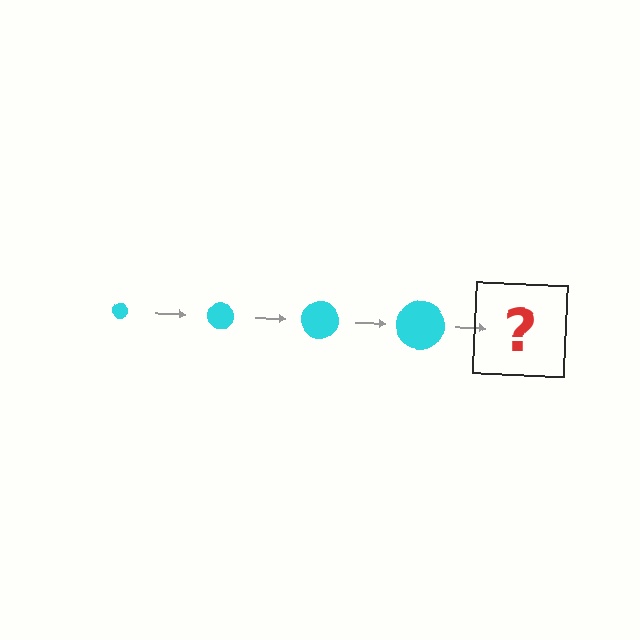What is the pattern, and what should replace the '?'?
The pattern is that the circle gets progressively larger each step. The '?' should be a cyan circle, larger than the previous one.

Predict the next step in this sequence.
The next step is a cyan circle, larger than the previous one.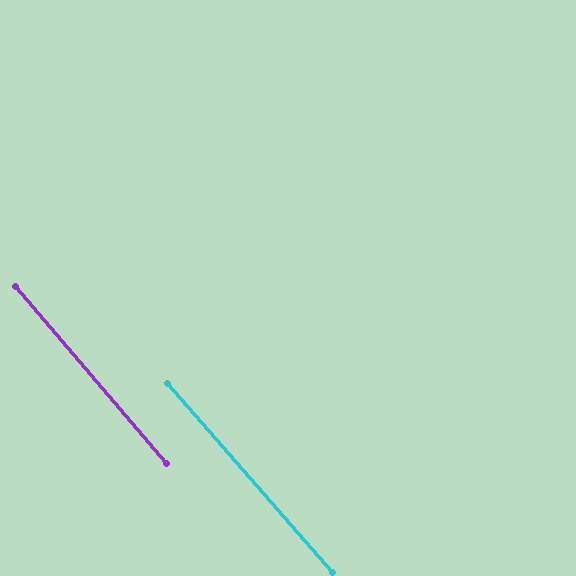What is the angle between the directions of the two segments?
Approximately 1 degree.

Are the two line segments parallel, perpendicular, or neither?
Parallel — their directions differ by only 0.7°.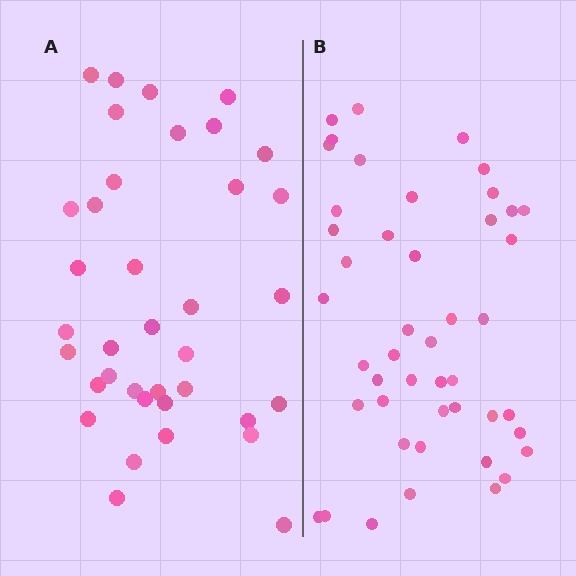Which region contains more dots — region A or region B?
Region B (the right region) has more dots.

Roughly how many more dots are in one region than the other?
Region B has roughly 8 or so more dots than region A.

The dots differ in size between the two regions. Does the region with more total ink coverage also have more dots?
No. Region A has more total ink coverage because its dots are larger, but region B actually contains more individual dots. Total area can be misleading — the number of items is what matters here.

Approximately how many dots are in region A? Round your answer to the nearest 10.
About 40 dots. (The exact count is 37, which rounds to 40.)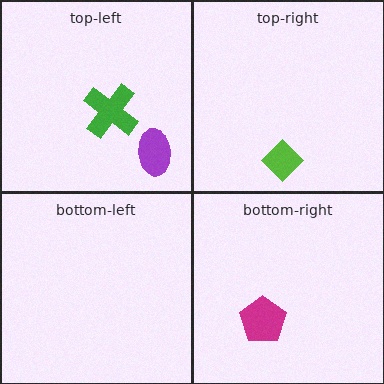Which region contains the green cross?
The top-left region.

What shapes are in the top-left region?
The purple ellipse, the green cross.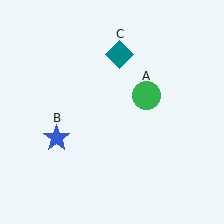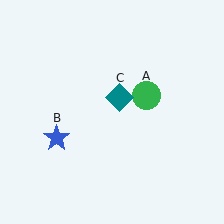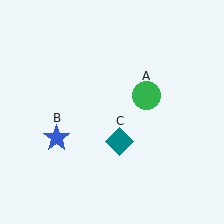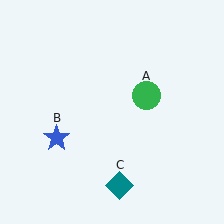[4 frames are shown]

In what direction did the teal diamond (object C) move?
The teal diamond (object C) moved down.